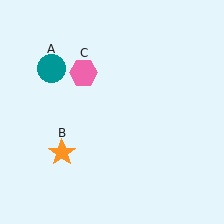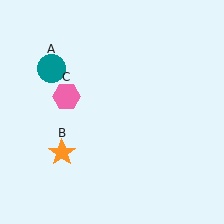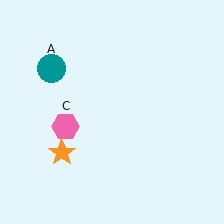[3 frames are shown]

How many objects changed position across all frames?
1 object changed position: pink hexagon (object C).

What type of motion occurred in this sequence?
The pink hexagon (object C) rotated counterclockwise around the center of the scene.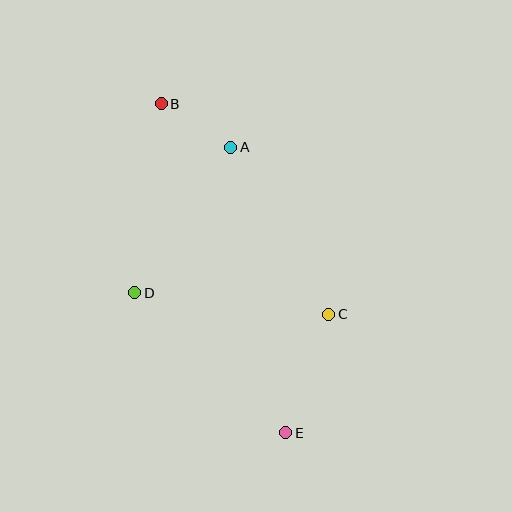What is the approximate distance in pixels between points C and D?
The distance between C and D is approximately 195 pixels.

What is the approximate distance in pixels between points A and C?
The distance between A and C is approximately 194 pixels.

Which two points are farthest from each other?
Points B and E are farthest from each other.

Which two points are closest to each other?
Points A and B are closest to each other.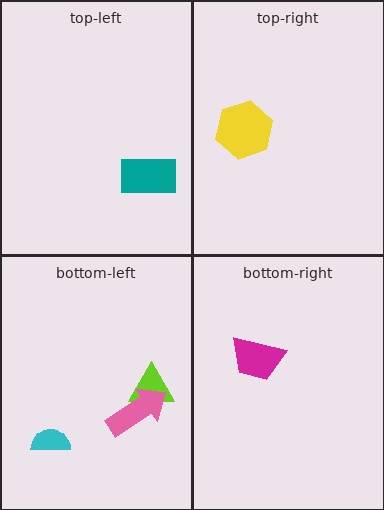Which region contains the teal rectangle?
The top-left region.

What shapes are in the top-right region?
The yellow hexagon.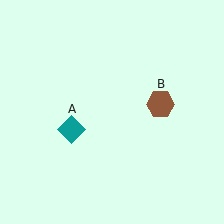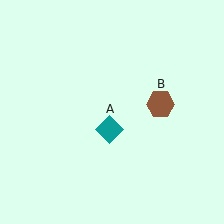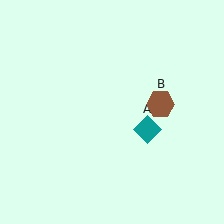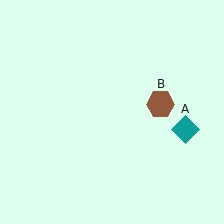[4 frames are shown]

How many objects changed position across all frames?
1 object changed position: teal diamond (object A).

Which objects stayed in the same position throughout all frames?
Brown hexagon (object B) remained stationary.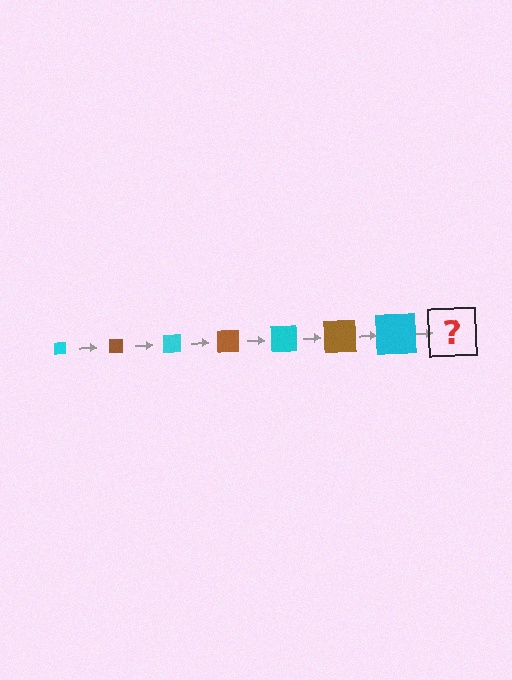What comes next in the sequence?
The next element should be a brown square, larger than the previous one.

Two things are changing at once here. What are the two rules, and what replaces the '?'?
The two rules are that the square grows larger each step and the color cycles through cyan and brown. The '?' should be a brown square, larger than the previous one.